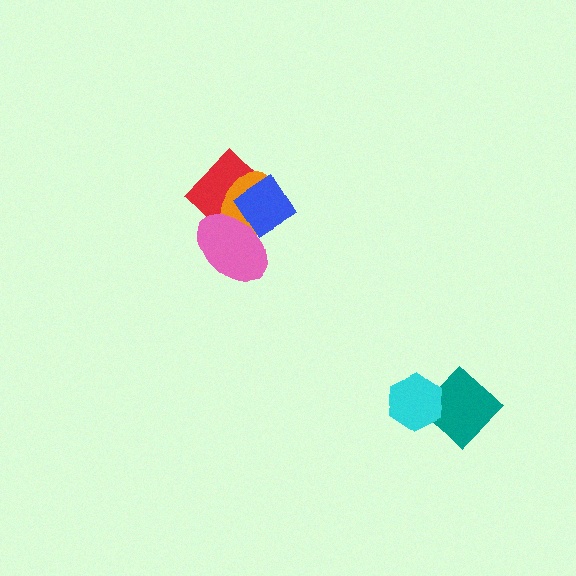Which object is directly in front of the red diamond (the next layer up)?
The orange ellipse is directly in front of the red diamond.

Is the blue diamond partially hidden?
Yes, it is partially covered by another shape.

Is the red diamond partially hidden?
Yes, it is partially covered by another shape.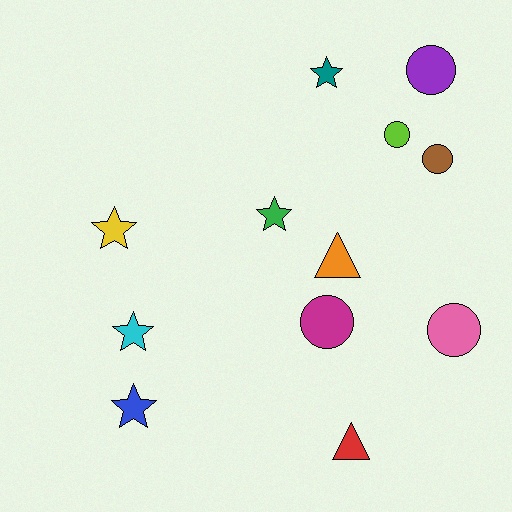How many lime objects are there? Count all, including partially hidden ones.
There is 1 lime object.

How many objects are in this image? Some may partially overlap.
There are 12 objects.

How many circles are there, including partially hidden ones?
There are 5 circles.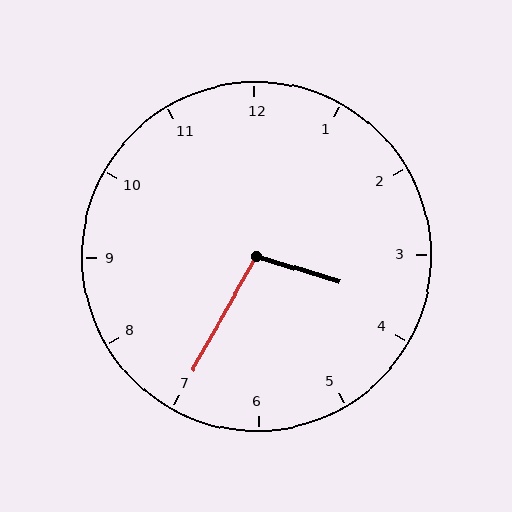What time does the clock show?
3:35.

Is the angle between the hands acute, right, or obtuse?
It is obtuse.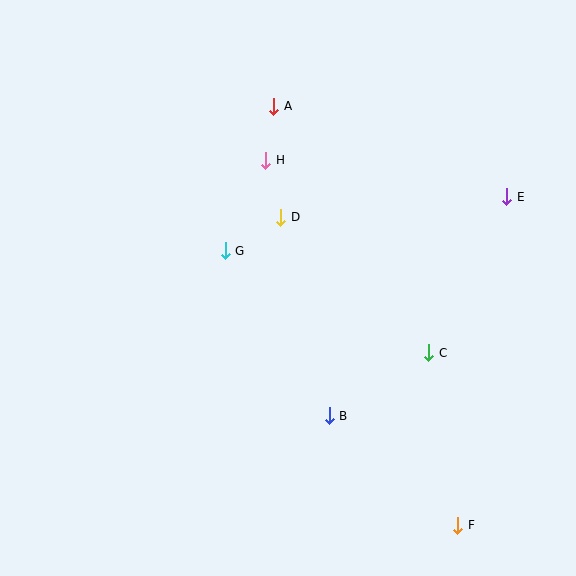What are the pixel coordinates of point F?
Point F is at (458, 525).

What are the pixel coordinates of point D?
Point D is at (281, 217).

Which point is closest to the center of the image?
Point D at (281, 217) is closest to the center.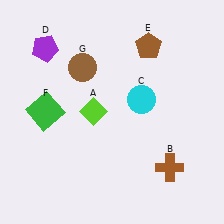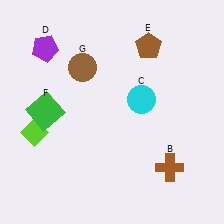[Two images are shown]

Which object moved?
The lime diamond (A) moved left.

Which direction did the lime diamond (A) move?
The lime diamond (A) moved left.